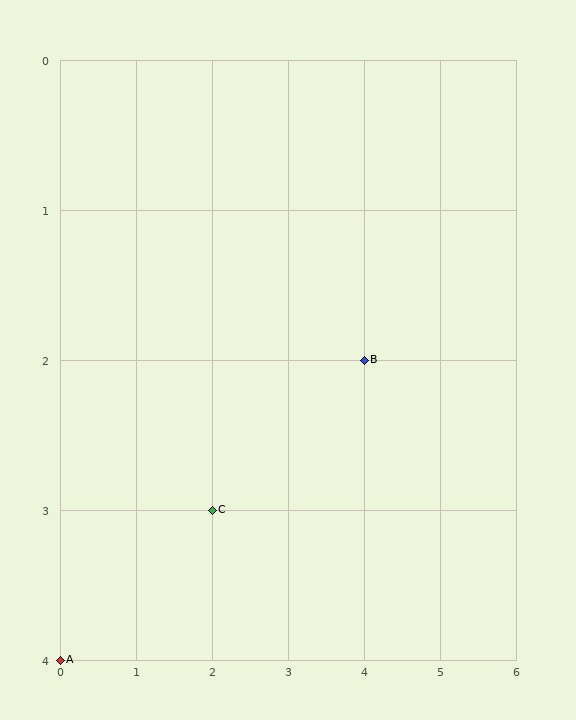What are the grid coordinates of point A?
Point A is at grid coordinates (0, 4).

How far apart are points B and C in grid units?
Points B and C are 2 columns and 1 row apart (about 2.2 grid units diagonally).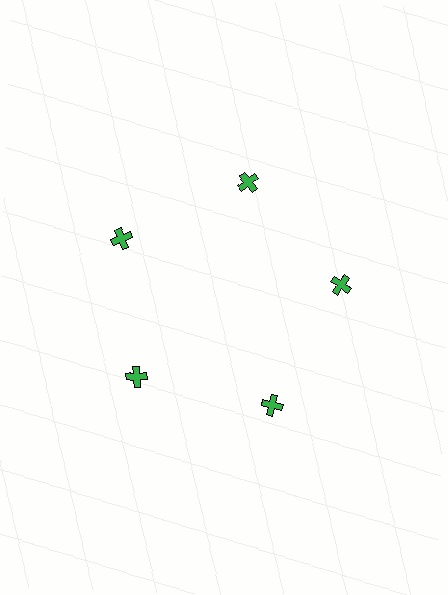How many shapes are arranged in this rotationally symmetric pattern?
There are 5 shapes, arranged in 5 groups of 1.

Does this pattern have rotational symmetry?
Yes, this pattern has 5-fold rotational symmetry. It looks the same after rotating 72 degrees around the center.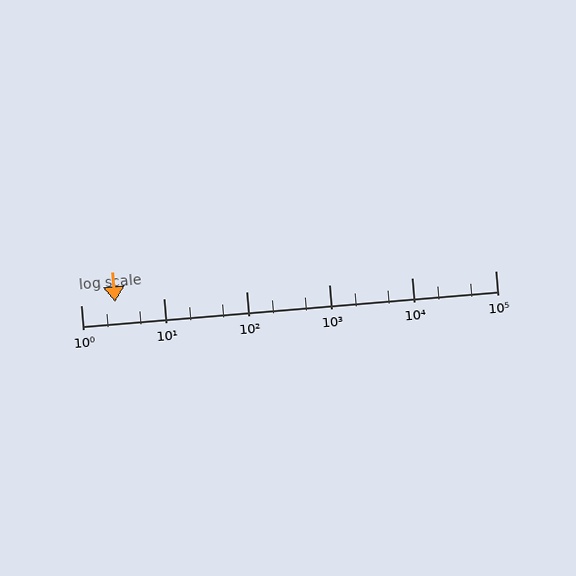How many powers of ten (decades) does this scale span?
The scale spans 5 decades, from 1 to 100000.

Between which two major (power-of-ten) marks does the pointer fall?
The pointer is between 1 and 10.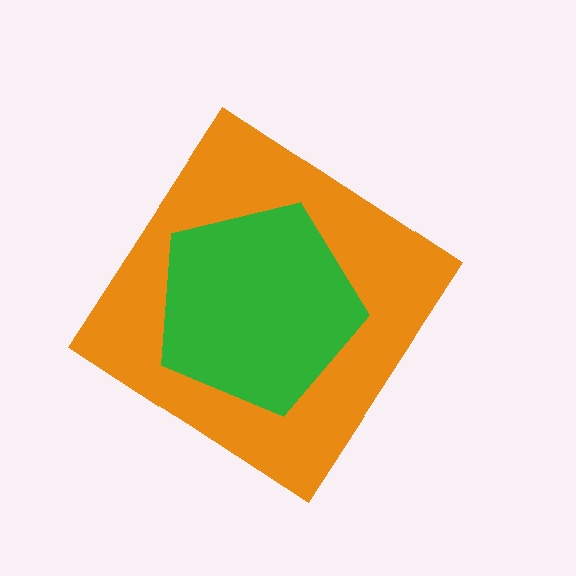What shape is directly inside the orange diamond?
The green pentagon.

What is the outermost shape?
The orange diamond.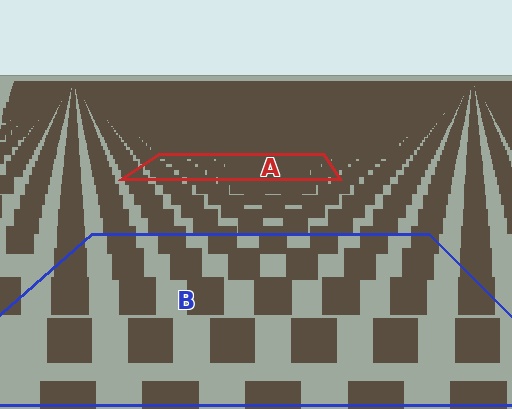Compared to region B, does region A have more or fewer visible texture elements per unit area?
Region A has more texture elements per unit area — they are packed more densely because it is farther away.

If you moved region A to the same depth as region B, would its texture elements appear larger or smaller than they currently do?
They would appear larger. At a closer depth, the same texture elements are projected at a bigger on-screen size.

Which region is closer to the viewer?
Region B is closer. The texture elements there are larger and more spread out.